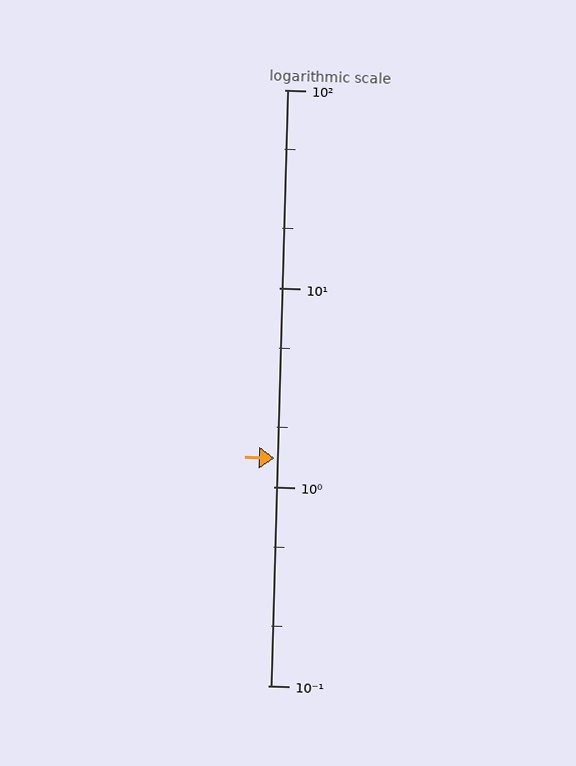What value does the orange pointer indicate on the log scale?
The pointer indicates approximately 1.4.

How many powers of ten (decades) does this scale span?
The scale spans 3 decades, from 0.1 to 100.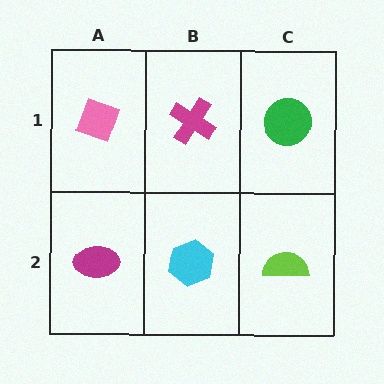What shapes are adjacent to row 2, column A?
A pink diamond (row 1, column A), a cyan hexagon (row 2, column B).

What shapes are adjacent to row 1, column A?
A magenta ellipse (row 2, column A), a magenta cross (row 1, column B).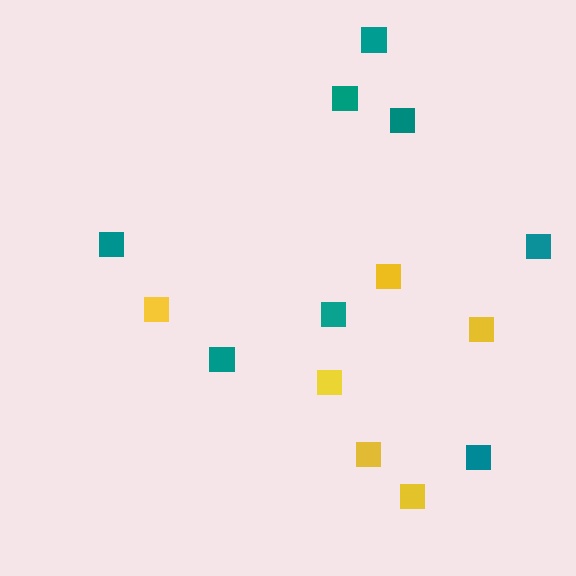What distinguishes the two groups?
There are 2 groups: one group of yellow squares (6) and one group of teal squares (8).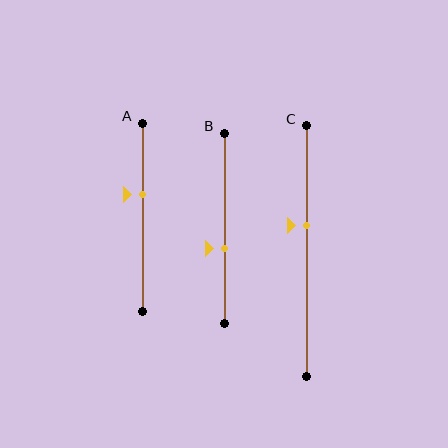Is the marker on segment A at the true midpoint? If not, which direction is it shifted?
No, the marker on segment A is shifted upward by about 12% of the segment length.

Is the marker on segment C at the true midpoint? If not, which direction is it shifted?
No, the marker on segment C is shifted upward by about 10% of the segment length.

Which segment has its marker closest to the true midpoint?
Segment C has its marker closest to the true midpoint.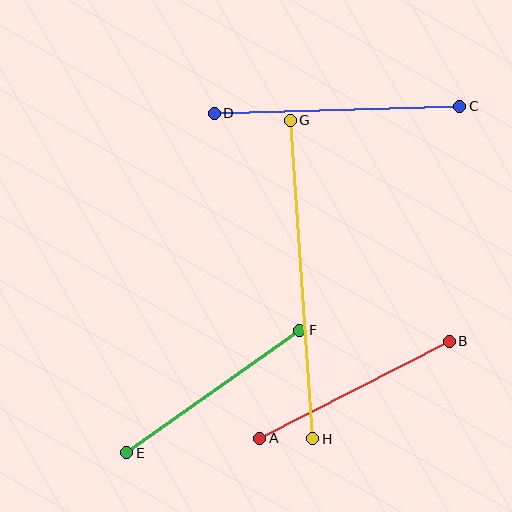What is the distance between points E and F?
The distance is approximately 212 pixels.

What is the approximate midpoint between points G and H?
The midpoint is at approximately (302, 279) pixels.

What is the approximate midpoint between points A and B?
The midpoint is at approximately (355, 390) pixels.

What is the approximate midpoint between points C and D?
The midpoint is at approximately (337, 110) pixels.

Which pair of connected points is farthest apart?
Points G and H are farthest apart.